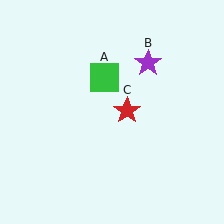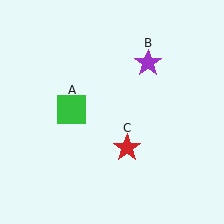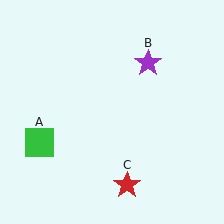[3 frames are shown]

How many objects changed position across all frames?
2 objects changed position: green square (object A), red star (object C).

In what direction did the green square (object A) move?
The green square (object A) moved down and to the left.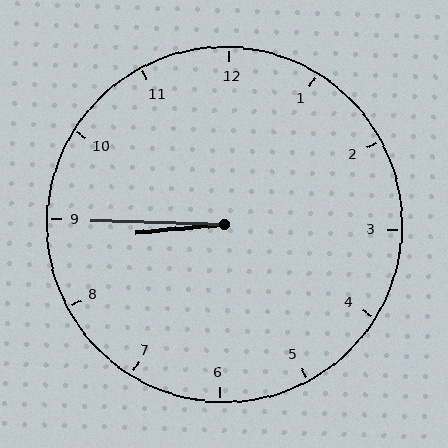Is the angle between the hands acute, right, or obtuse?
It is acute.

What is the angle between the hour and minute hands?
Approximately 8 degrees.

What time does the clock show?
8:45.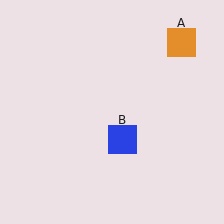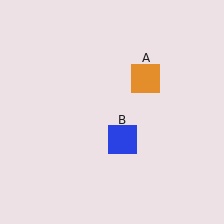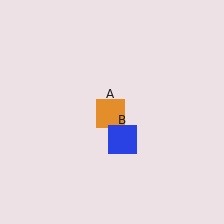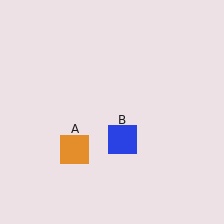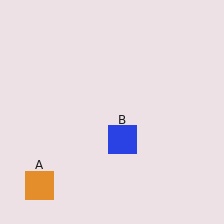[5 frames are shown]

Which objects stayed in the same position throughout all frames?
Blue square (object B) remained stationary.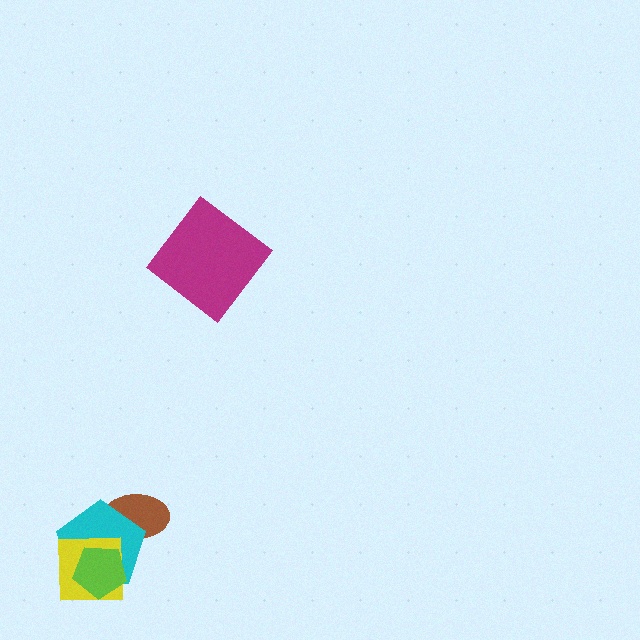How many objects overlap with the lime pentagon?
2 objects overlap with the lime pentagon.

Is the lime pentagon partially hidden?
No, no other shape covers it.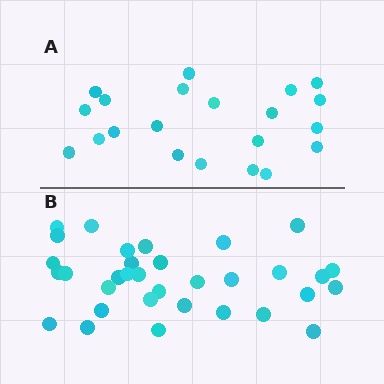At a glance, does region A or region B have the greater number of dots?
Region B (the bottom region) has more dots.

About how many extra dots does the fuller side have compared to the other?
Region B has roughly 12 or so more dots than region A.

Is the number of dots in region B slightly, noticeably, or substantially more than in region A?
Region B has substantially more. The ratio is roughly 1.6 to 1.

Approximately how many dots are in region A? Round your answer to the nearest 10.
About 20 dots. (The exact count is 21, which rounds to 20.)